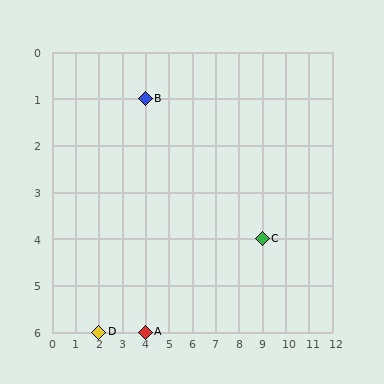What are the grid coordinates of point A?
Point A is at grid coordinates (4, 6).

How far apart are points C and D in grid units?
Points C and D are 7 columns and 2 rows apart (about 7.3 grid units diagonally).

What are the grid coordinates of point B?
Point B is at grid coordinates (4, 1).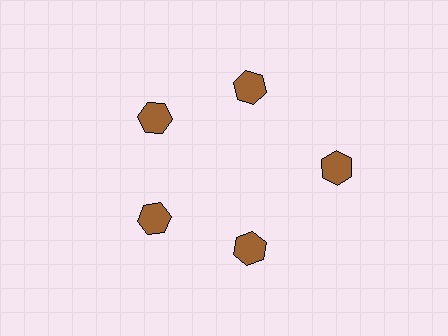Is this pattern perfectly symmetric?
No. The 5 brown hexagons are arranged in a ring, but one element near the 3 o'clock position is pushed outward from the center, breaking the 5-fold rotational symmetry.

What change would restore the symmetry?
The symmetry would be restored by moving it inward, back onto the ring so that all 5 hexagons sit at equal angles and equal distance from the center.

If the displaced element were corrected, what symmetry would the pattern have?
It would have 5-fold rotational symmetry — the pattern would map onto itself every 72 degrees.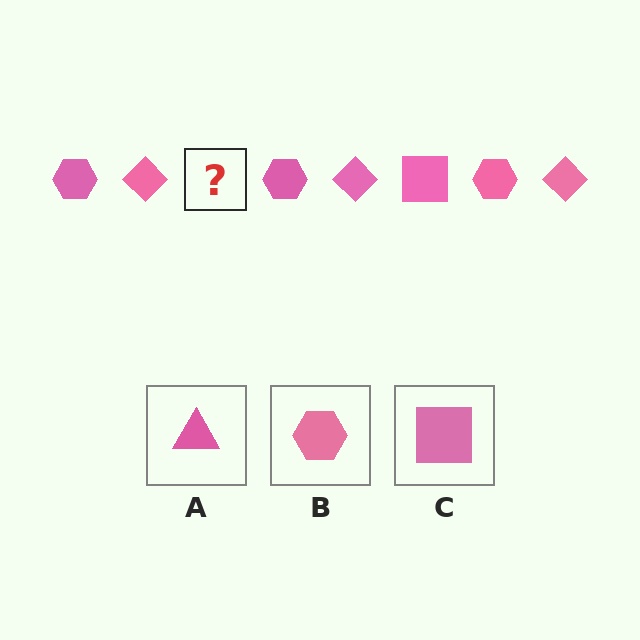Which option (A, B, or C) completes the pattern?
C.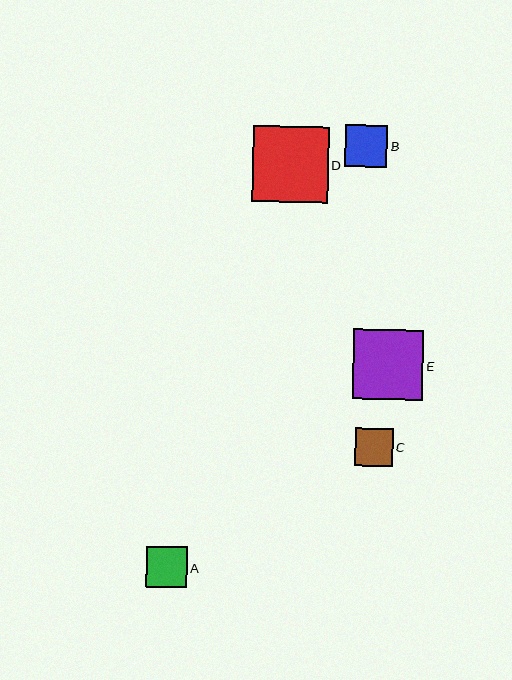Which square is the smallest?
Square C is the smallest with a size of approximately 38 pixels.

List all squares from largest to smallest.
From largest to smallest: D, E, B, A, C.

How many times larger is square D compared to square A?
Square D is approximately 1.9 times the size of square A.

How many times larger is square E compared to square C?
Square E is approximately 1.9 times the size of square C.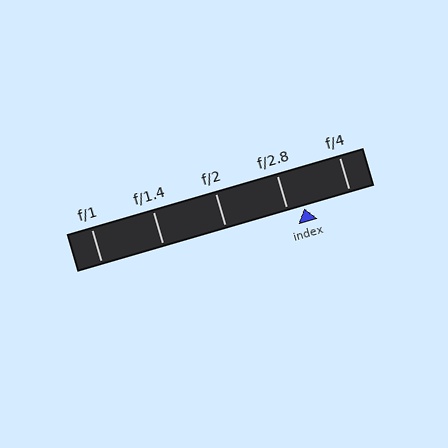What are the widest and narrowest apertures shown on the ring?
The widest aperture shown is f/1 and the narrowest is f/4.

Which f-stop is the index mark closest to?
The index mark is closest to f/2.8.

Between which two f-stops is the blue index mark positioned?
The index mark is between f/2.8 and f/4.